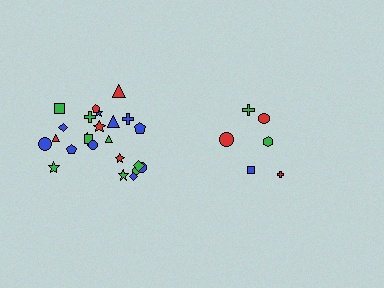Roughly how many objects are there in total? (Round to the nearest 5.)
Roughly 30 objects in total.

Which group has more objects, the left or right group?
The left group.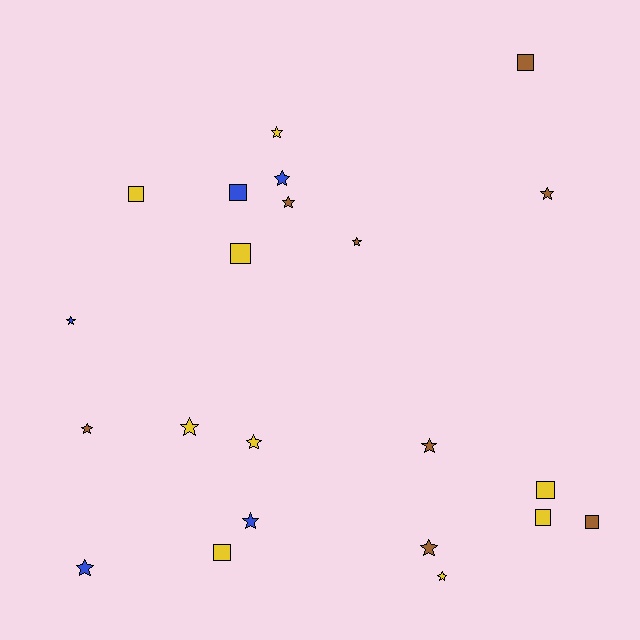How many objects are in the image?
There are 22 objects.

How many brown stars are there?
There are 6 brown stars.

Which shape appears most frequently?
Star, with 14 objects.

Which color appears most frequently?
Yellow, with 9 objects.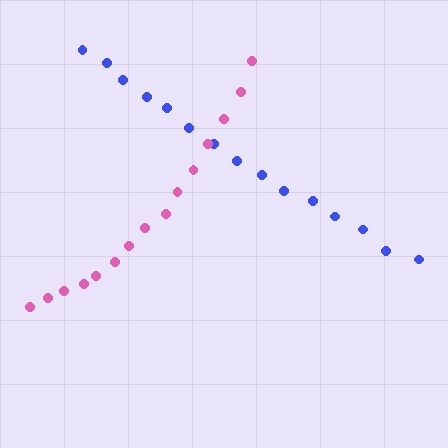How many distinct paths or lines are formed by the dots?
There are 2 distinct paths.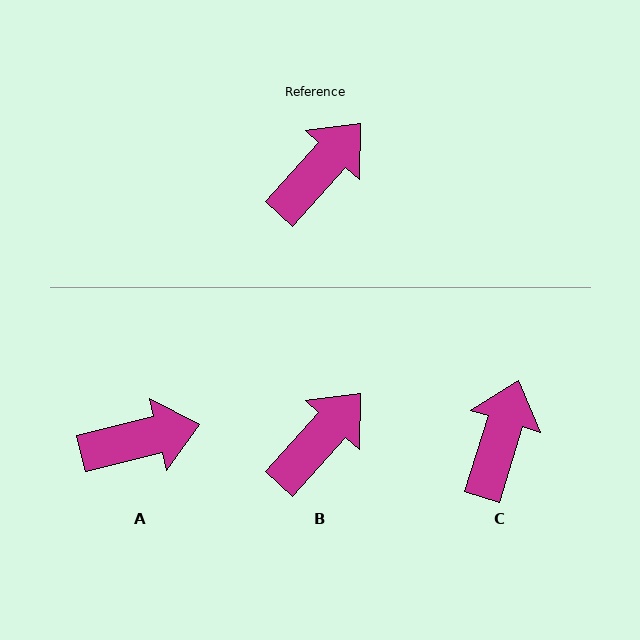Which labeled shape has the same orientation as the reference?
B.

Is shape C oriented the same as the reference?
No, it is off by about 25 degrees.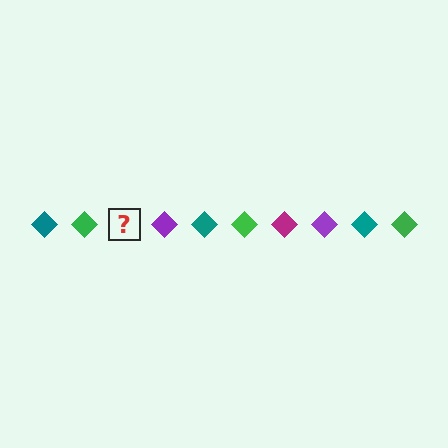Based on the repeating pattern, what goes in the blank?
The blank should be a magenta diamond.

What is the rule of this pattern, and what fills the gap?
The rule is that the pattern cycles through teal, green, magenta, purple diamonds. The gap should be filled with a magenta diamond.